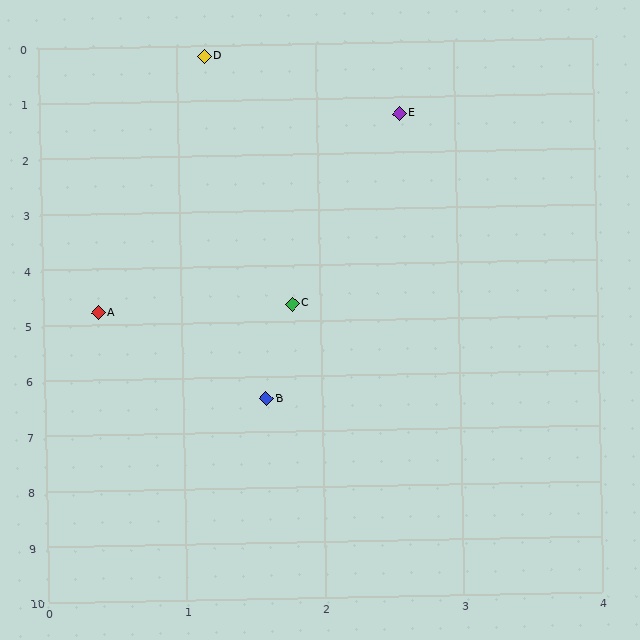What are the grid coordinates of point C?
Point C is at approximately (1.8, 4.7).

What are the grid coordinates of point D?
Point D is at approximately (1.2, 0.2).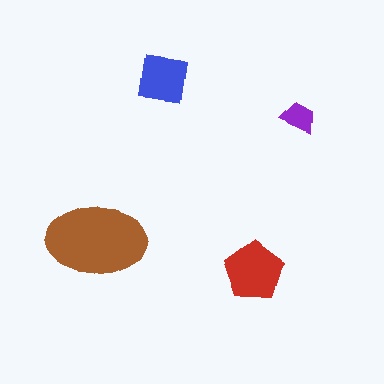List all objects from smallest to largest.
The purple trapezoid, the blue square, the red pentagon, the brown ellipse.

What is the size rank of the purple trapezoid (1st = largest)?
4th.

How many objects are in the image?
There are 4 objects in the image.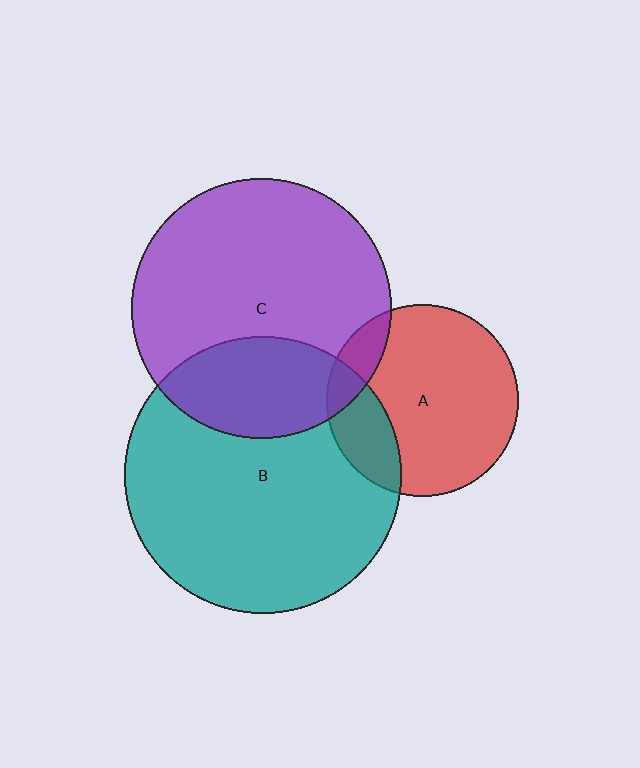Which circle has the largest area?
Circle B (teal).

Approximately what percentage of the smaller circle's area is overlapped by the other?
Approximately 20%.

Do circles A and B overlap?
Yes.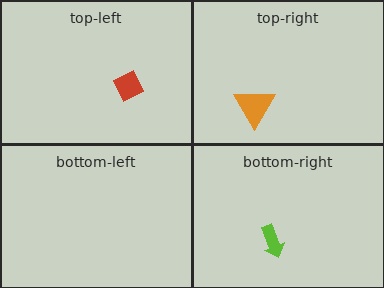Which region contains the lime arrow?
The bottom-right region.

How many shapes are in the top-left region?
1.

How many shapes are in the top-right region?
1.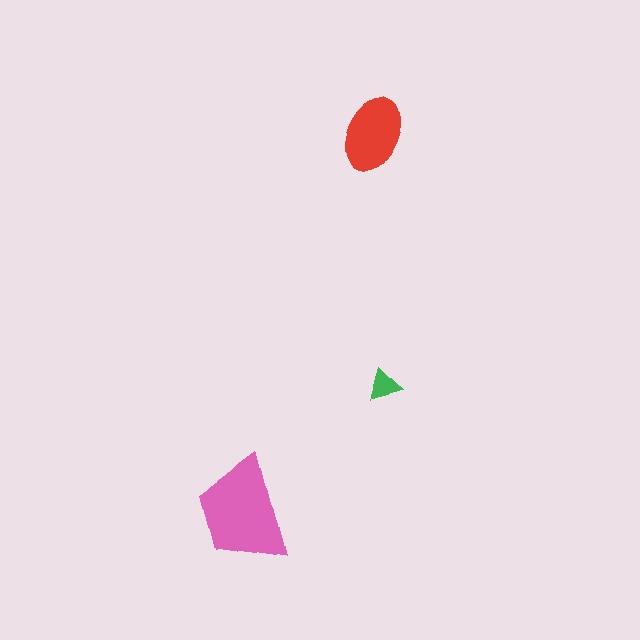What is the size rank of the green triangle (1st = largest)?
3rd.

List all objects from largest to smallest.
The pink trapezoid, the red ellipse, the green triangle.